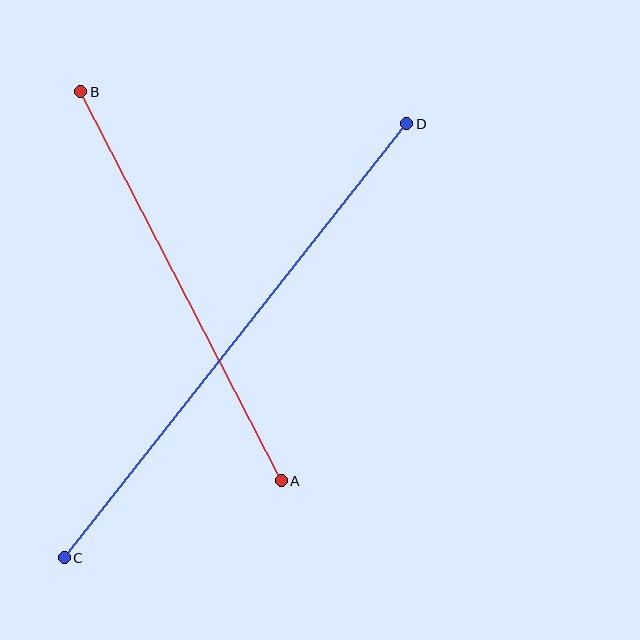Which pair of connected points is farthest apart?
Points C and D are farthest apart.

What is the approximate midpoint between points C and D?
The midpoint is at approximately (236, 341) pixels.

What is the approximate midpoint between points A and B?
The midpoint is at approximately (181, 286) pixels.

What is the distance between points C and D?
The distance is approximately 553 pixels.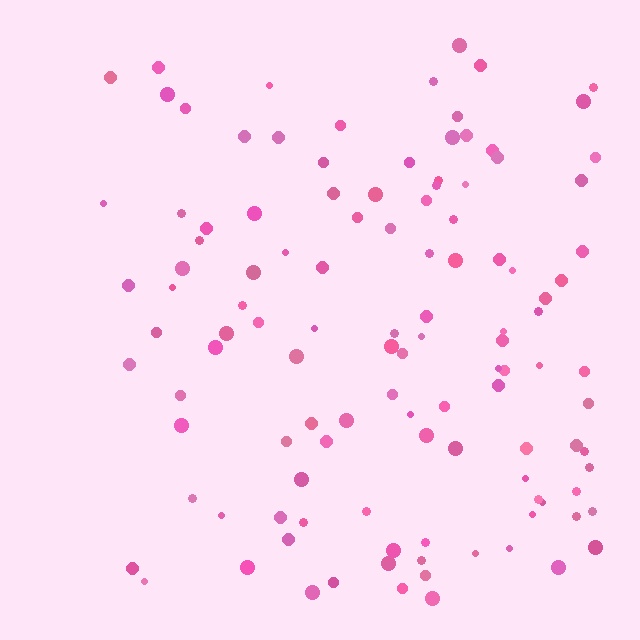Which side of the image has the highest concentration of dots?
The right.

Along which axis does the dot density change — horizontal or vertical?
Horizontal.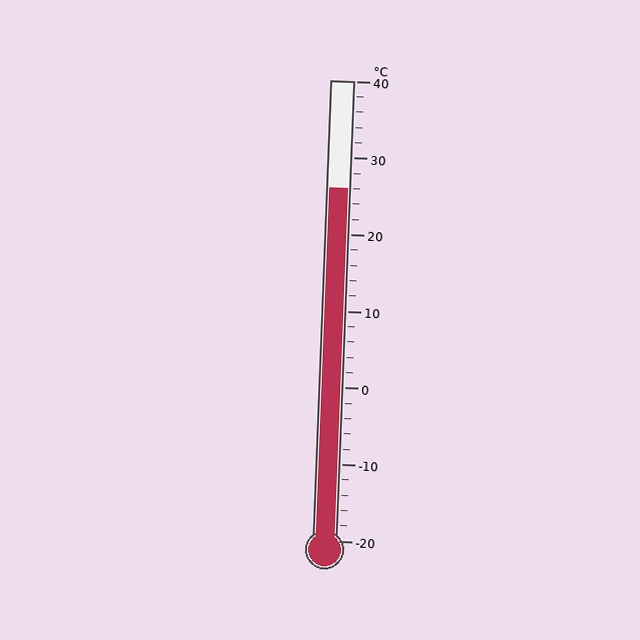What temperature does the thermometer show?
The thermometer shows approximately 26°C.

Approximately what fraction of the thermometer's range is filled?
The thermometer is filled to approximately 75% of its range.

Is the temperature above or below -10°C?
The temperature is above -10°C.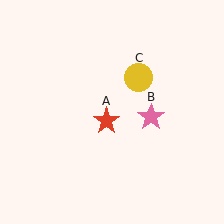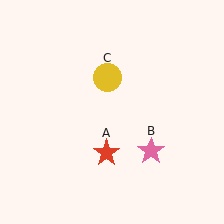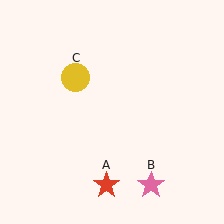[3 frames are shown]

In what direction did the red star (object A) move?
The red star (object A) moved down.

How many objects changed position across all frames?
3 objects changed position: red star (object A), pink star (object B), yellow circle (object C).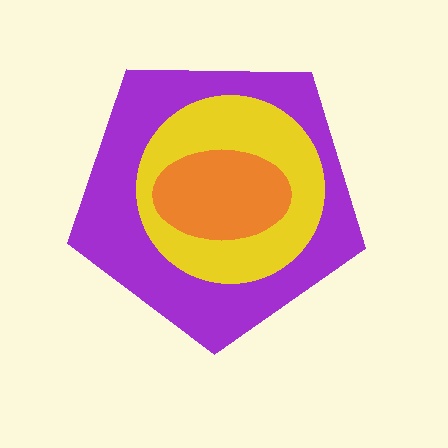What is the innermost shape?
The orange ellipse.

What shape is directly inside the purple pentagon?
The yellow circle.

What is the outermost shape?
The purple pentagon.